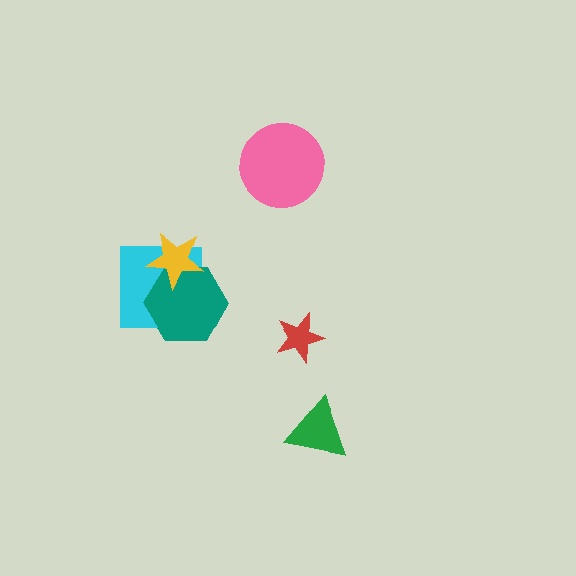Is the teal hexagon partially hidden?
Yes, it is partially covered by another shape.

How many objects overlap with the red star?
0 objects overlap with the red star.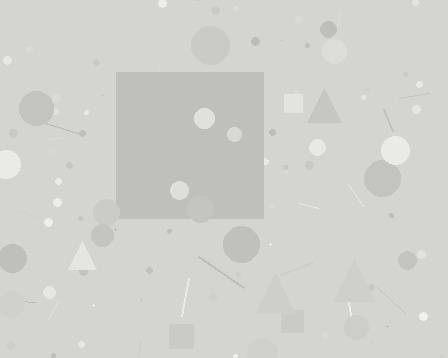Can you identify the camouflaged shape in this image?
The camouflaged shape is a square.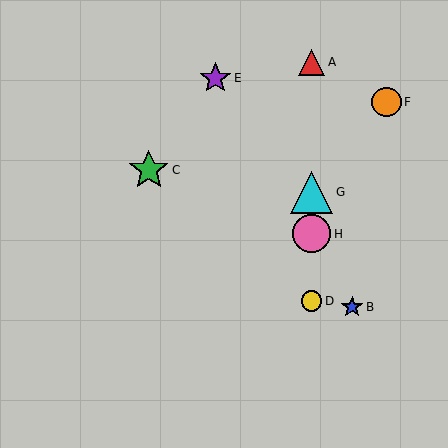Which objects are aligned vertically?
Objects A, D, G, H are aligned vertically.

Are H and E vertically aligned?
No, H is at x≈312 and E is at x≈215.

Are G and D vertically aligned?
Yes, both are at x≈312.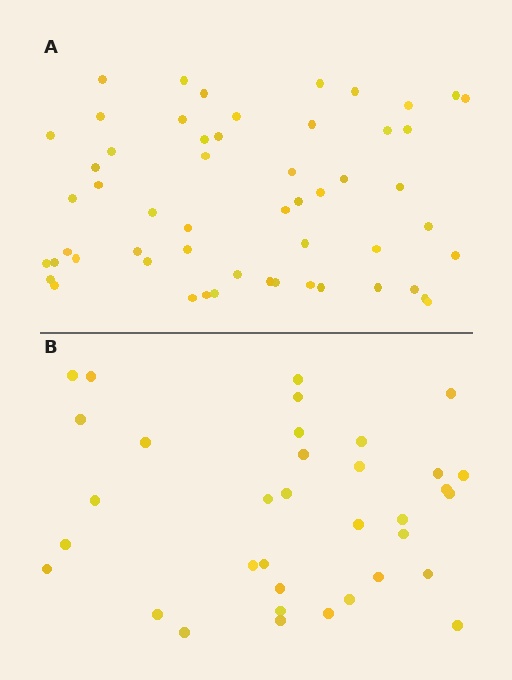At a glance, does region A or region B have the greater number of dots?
Region A (the top region) has more dots.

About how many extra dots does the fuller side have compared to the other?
Region A has approximately 20 more dots than region B.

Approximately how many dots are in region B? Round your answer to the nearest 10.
About 40 dots. (The exact count is 35, which rounds to 40.)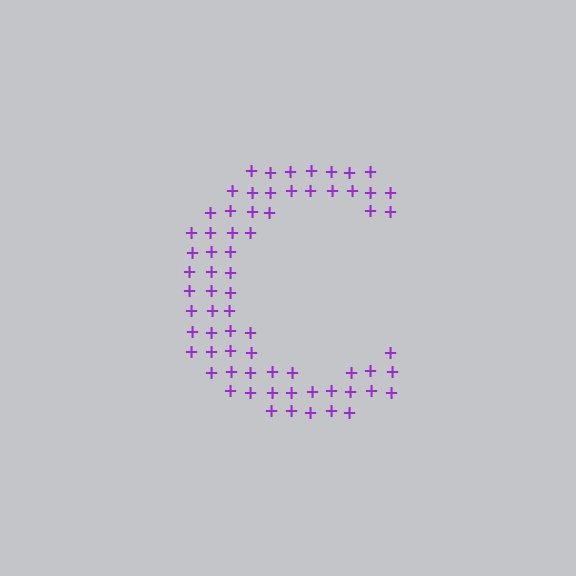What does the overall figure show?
The overall figure shows the letter C.